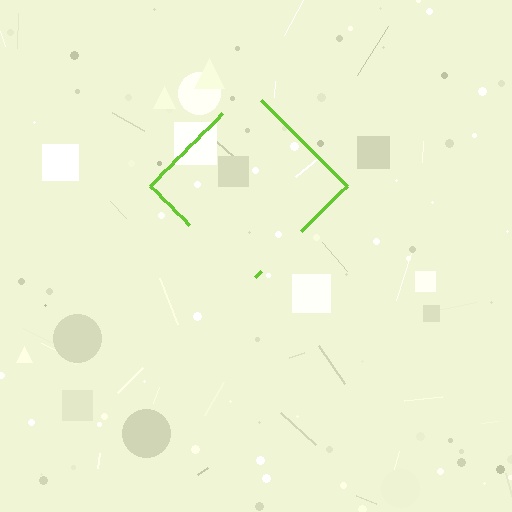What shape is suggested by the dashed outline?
The dashed outline suggests a diamond.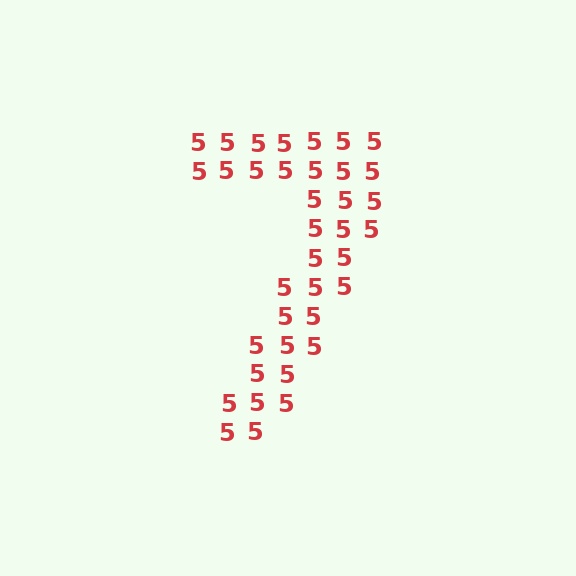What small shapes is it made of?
It is made of small digit 5's.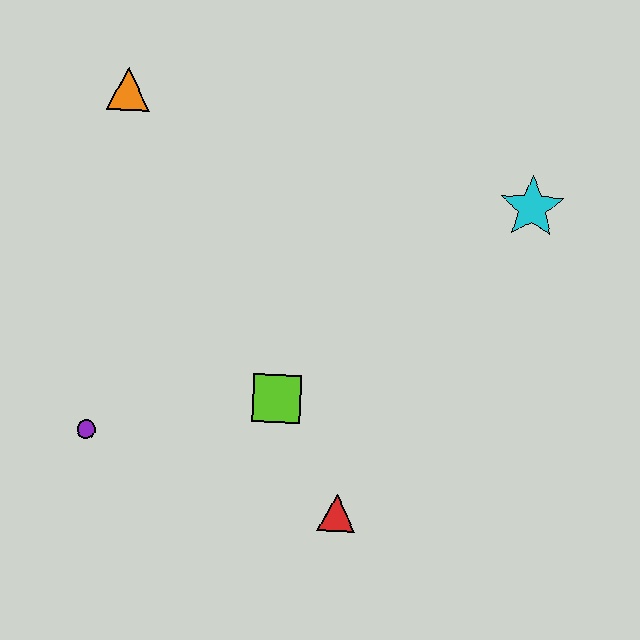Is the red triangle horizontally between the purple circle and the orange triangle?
No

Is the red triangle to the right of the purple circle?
Yes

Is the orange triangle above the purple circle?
Yes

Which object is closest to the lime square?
The red triangle is closest to the lime square.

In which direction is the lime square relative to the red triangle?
The lime square is above the red triangle.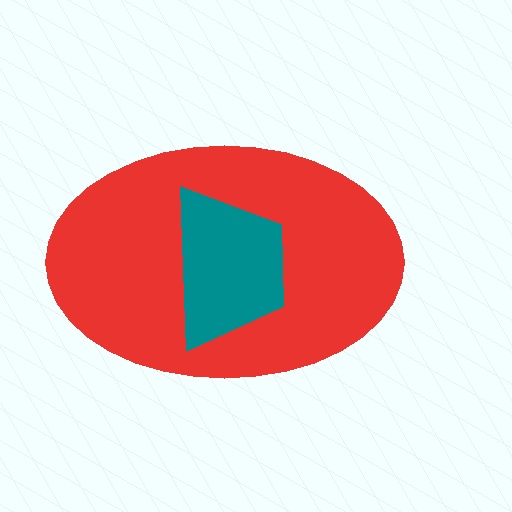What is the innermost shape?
The teal trapezoid.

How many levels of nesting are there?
2.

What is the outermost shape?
The red ellipse.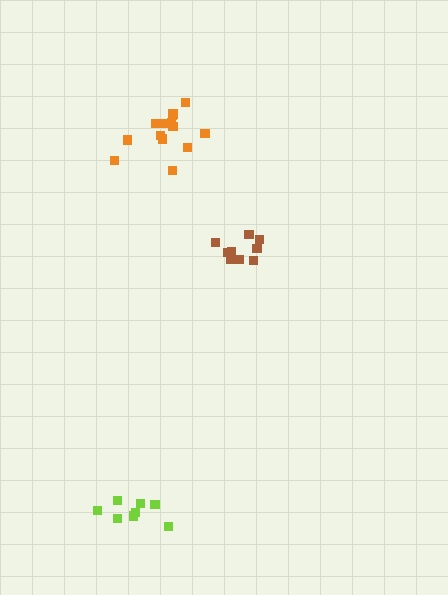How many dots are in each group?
Group 1: 9 dots, Group 2: 14 dots, Group 3: 8 dots (31 total).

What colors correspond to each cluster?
The clusters are colored: brown, orange, lime.